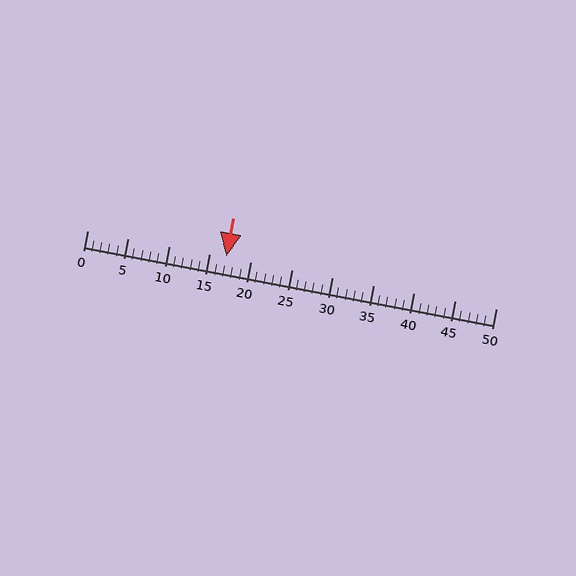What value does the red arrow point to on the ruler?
The red arrow points to approximately 17.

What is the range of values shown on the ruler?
The ruler shows values from 0 to 50.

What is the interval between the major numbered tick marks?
The major tick marks are spaced 5 units apart.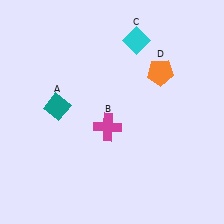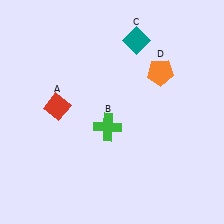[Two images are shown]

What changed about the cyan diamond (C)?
In Image 1, C is cyan. In Image 2, it changed to teal.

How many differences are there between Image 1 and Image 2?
There are 3 differences between the two images.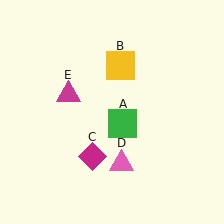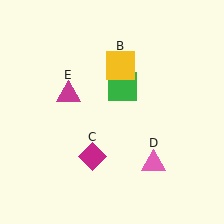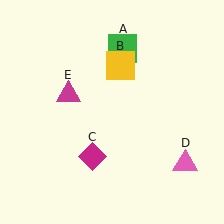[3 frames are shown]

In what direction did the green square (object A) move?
The green square (object A) moved up.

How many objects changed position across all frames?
2 objects changed position: green square (object A), pink triangle (object D).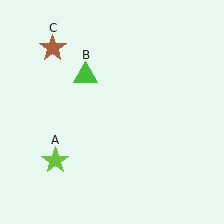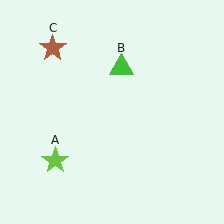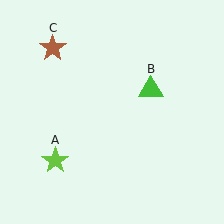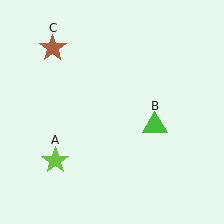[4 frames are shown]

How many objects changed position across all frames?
1 object changed position: green triangle (object B).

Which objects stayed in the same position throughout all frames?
Lime star (object A) and brown star (object C) remained stationary.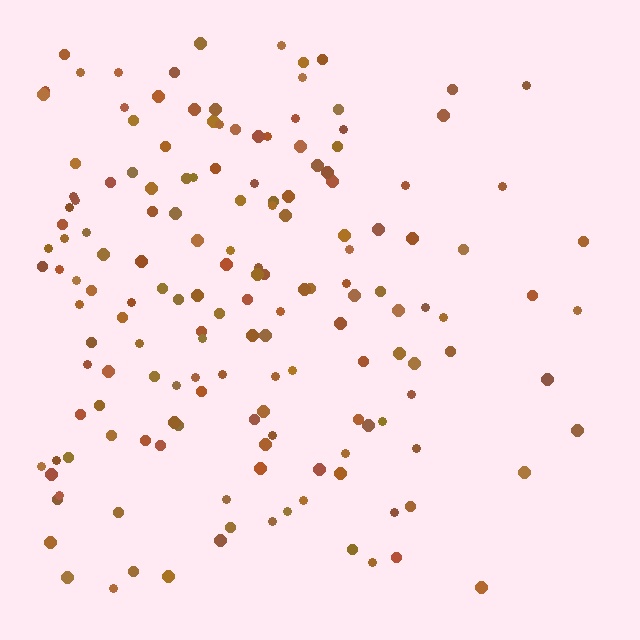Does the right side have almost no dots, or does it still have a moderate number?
Still a moderate number, just noticeably fewer than the left.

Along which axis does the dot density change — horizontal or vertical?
Horizontal.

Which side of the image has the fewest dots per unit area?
The right.